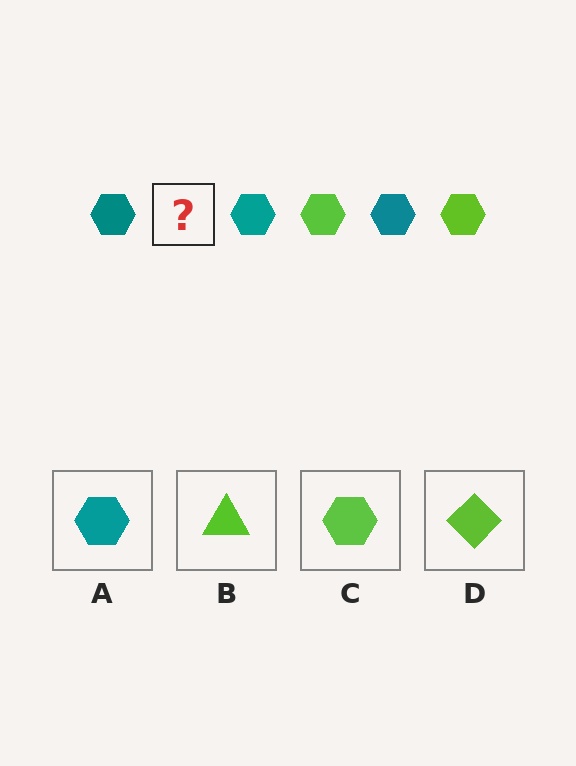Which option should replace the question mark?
Option C.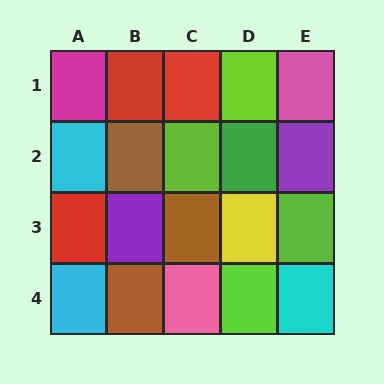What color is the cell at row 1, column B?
Red.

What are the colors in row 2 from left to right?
Cyan, brown, lime, green, purple.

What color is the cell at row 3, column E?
Lime.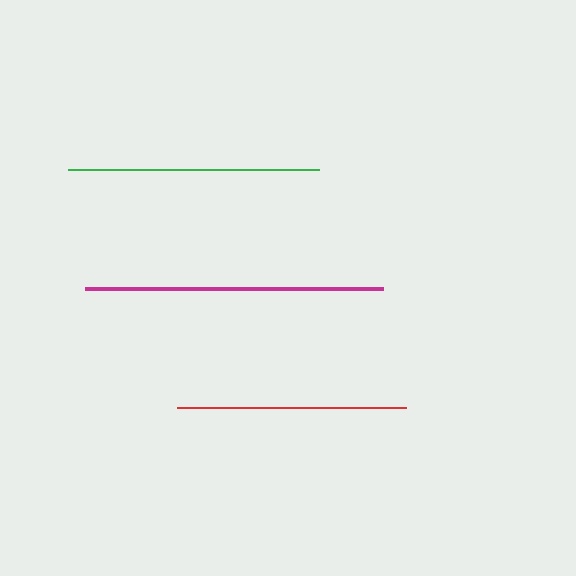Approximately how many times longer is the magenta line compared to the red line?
The magenta line is approximately 1.3 times the length of the red line.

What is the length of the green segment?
The green segment is approximately 251 pixels long.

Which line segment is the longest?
The magenta line is the longest at approximately 297 pixels.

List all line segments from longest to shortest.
From longest to shortest: magenta, green, red.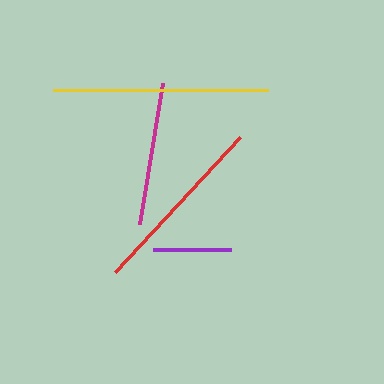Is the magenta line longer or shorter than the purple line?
The magenta line is longer than the purple line.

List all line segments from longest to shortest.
From longest to shortest: yellow, red, magenta, purple.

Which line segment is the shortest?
The purple line is the shortest at approximately 78 pixels.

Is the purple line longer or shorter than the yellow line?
The yellow line is longer than the purple line.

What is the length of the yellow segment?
The yellow segment is approximately 216 pixels long.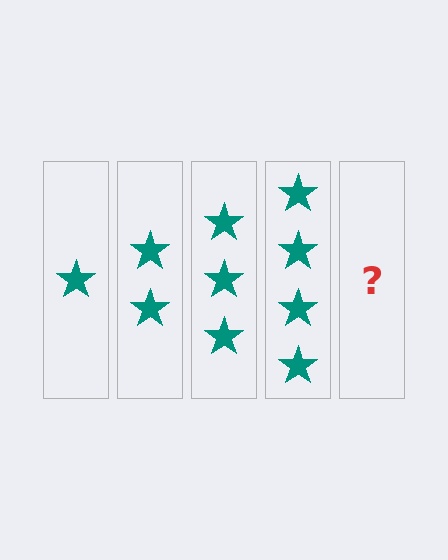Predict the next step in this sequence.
The next step is 5 stars.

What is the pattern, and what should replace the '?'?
The pattern is that each step adds one more star. The '?' should be 5 stars.